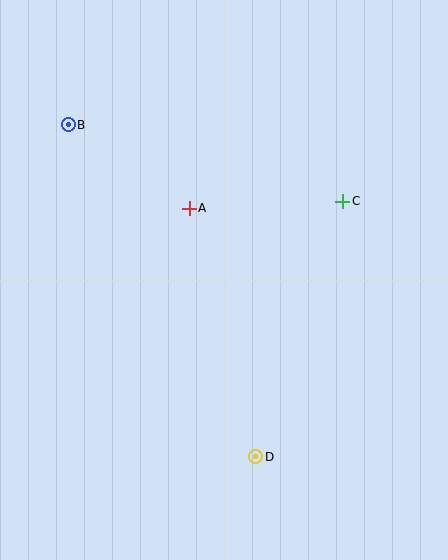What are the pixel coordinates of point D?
Point D is at (256, 457).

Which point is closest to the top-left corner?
Point B is closest to the top-left corner.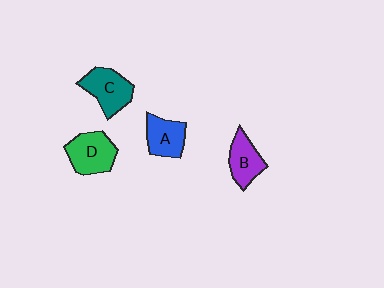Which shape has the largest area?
Shape D (green).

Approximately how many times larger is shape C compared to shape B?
Approximately 1.2 times.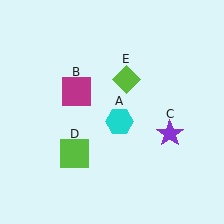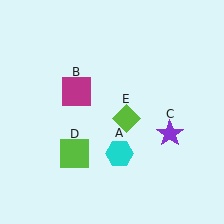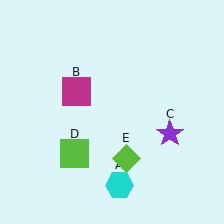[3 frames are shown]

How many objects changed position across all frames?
2 objects changed position: cyan hexagon (object A), lime diamond (object E).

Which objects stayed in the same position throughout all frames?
Magenta square (object B) and purple star (object C) and lime square (object D) remained stationary.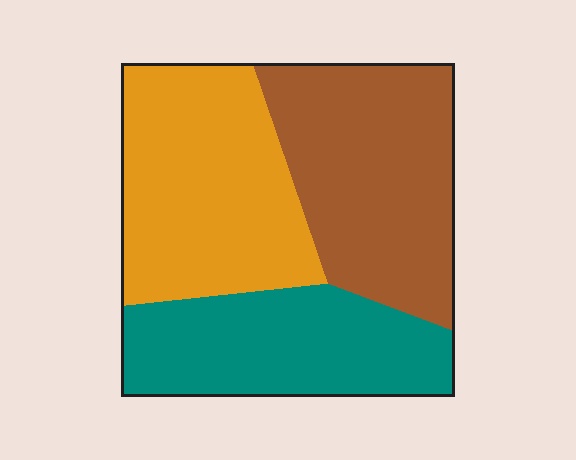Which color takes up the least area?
Teal, at roughly 30%.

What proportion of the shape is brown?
Brown takes up about one third (1/3) of the shape.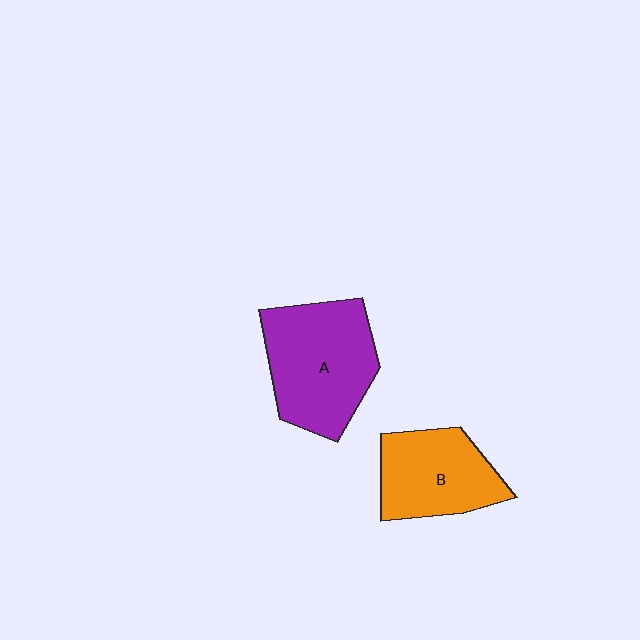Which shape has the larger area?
Shape A (purple).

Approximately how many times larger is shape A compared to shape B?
Approximately 1.3 times.